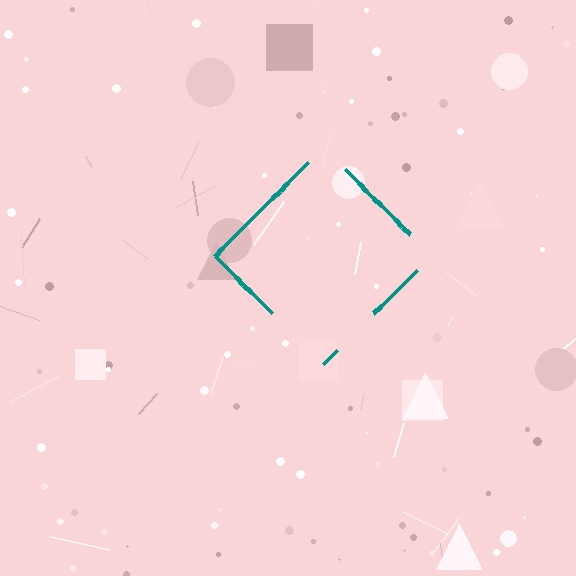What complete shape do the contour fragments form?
The contour fragments form a diamond.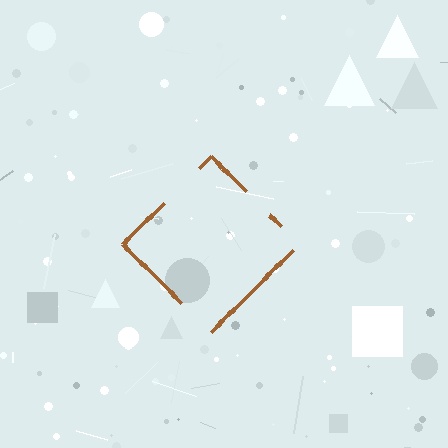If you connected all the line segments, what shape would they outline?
They would outline a diamond.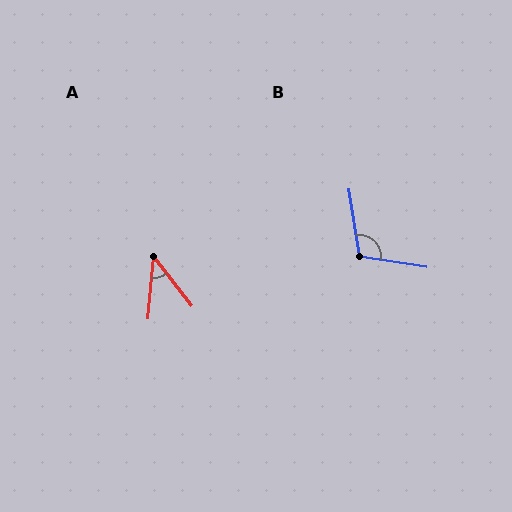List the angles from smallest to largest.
A (43°), B (108°).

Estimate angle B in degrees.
Approximately 108 degrees.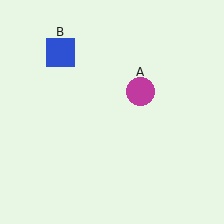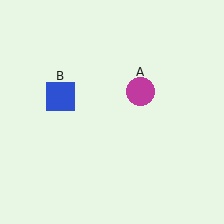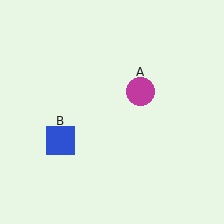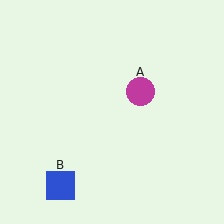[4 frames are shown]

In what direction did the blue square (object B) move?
The blue square (object B) moved down.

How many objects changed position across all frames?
1 object changed position: blue square (object B).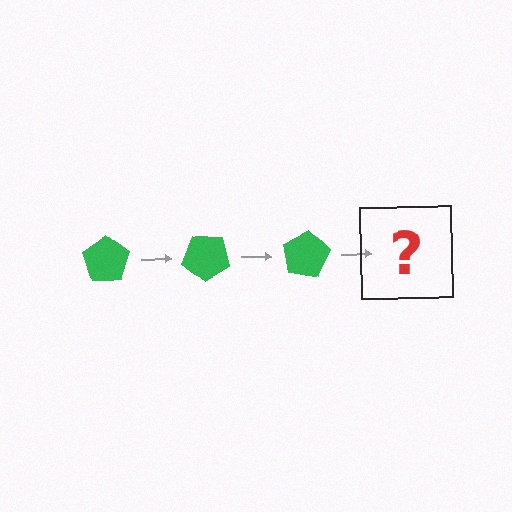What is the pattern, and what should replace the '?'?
The pattern is that the pentagon rotates 40 degrees each step. The '?' should be a green pentagon rotated 120 degrees.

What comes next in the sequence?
The next element should be a green pentagon rotated 120 degrees.